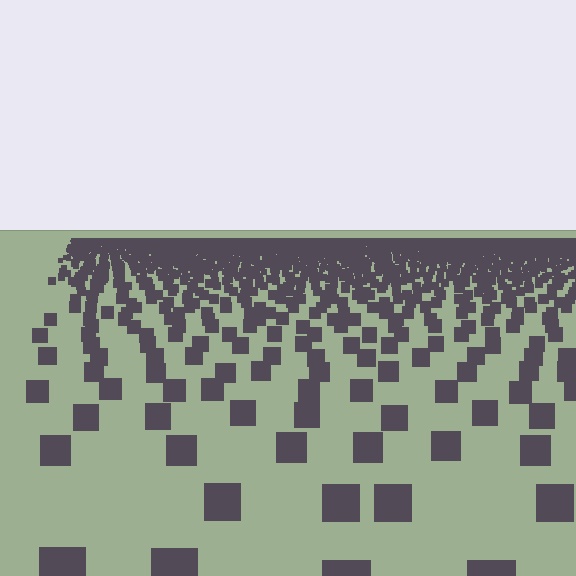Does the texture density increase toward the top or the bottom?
Density increases toward the top.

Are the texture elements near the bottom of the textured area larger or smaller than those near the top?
Larger. Near the bottom, elements are closer to the viewer and appear at a bigger on-screen size.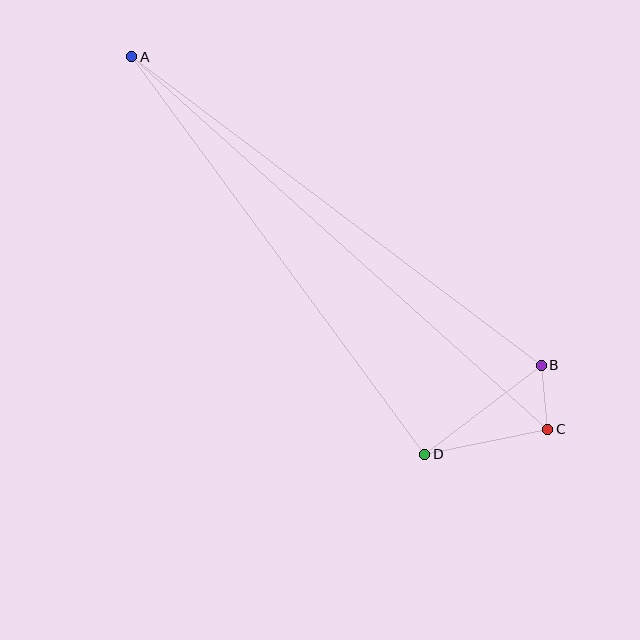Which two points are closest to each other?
Points B and C are closest to each other.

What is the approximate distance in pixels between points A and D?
The distance between A and D is approximately 494 pixels.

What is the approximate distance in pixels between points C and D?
The distance between C and D is approximately 126 pixels.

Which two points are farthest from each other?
Points A and C are farthest from each other.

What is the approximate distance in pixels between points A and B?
The distance between A and B is approximately 513 pixels.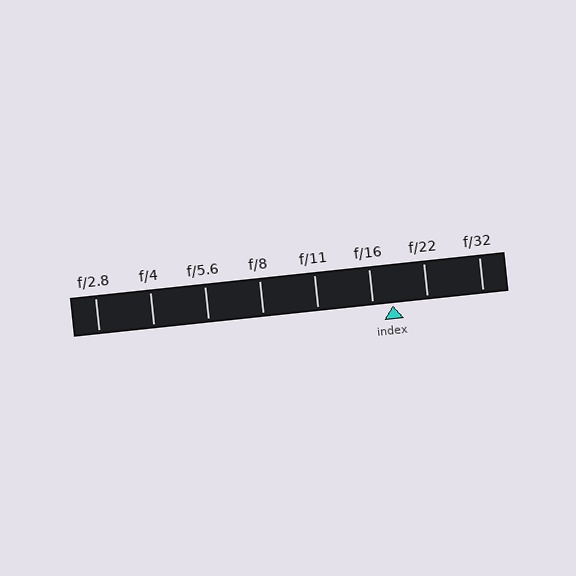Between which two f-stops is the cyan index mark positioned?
The index mark is between f/16 and f/22.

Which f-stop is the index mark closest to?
The index mark is closest to f/16.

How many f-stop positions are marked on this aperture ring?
There are 8 f-stop positions marked.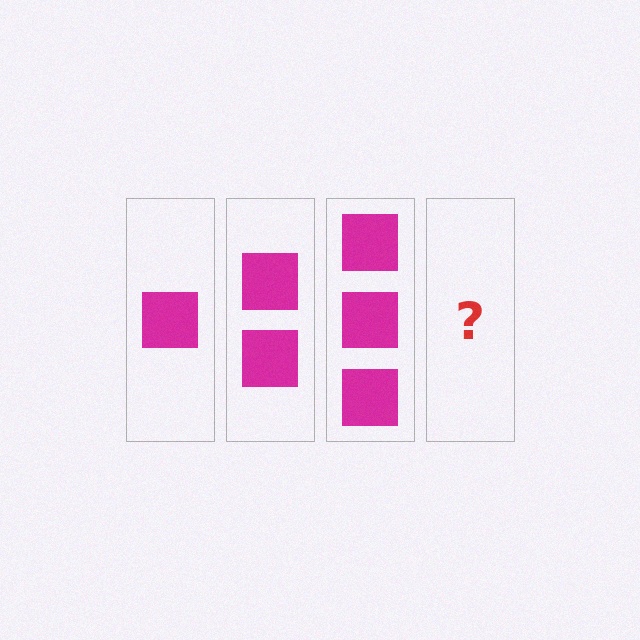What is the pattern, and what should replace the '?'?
The pattern is that each step adds one more square. The '?' should be 4 squares.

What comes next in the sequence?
The next element should be 4 squares.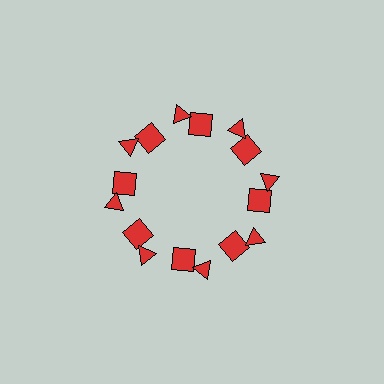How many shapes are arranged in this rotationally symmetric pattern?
There are 16 shapes, arranged in 8 groups of 2.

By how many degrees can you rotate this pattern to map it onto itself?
The pattern maps onto itself every 45 degrees of rotation.